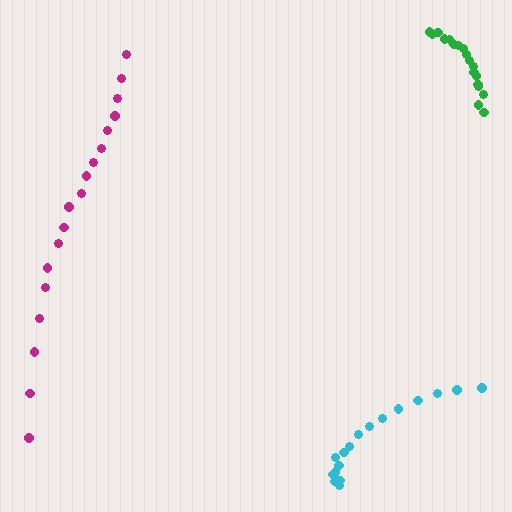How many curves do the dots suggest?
There are 3 distinct paths.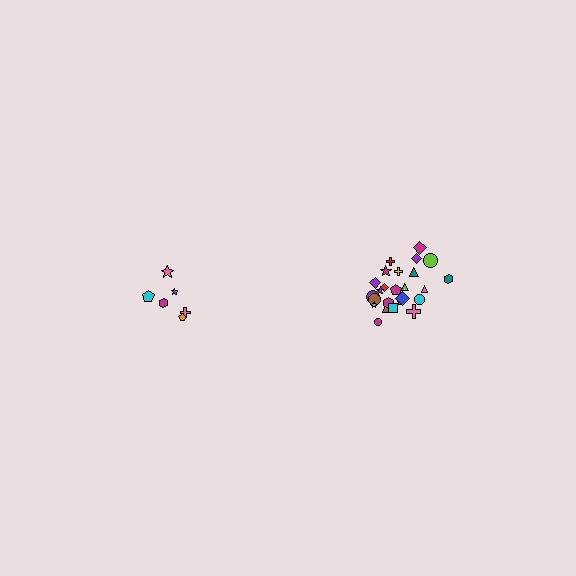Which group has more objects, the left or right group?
The right group.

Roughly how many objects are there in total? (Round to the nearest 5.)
Roughly 30 objects in total.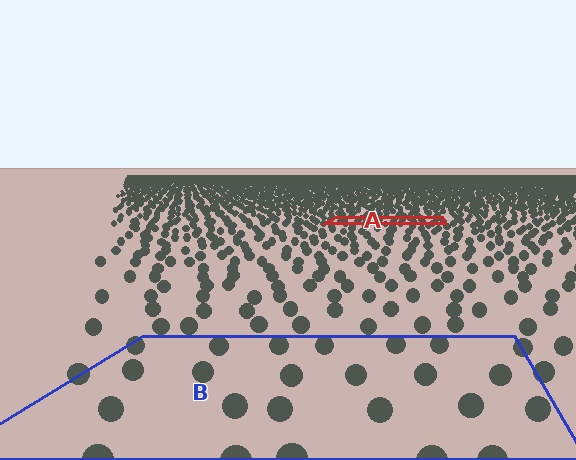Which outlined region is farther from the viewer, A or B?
Region A is farther from the viewer — the texture elements inside it appear smaller and more densely packed.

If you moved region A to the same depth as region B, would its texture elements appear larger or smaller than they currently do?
They would appear larger. At a closer depth, the same texture elements are projected at a bigger on-screen size.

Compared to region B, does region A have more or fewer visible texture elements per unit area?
Region A has more texture elements per unit area — they are packed more densely because it is farther away.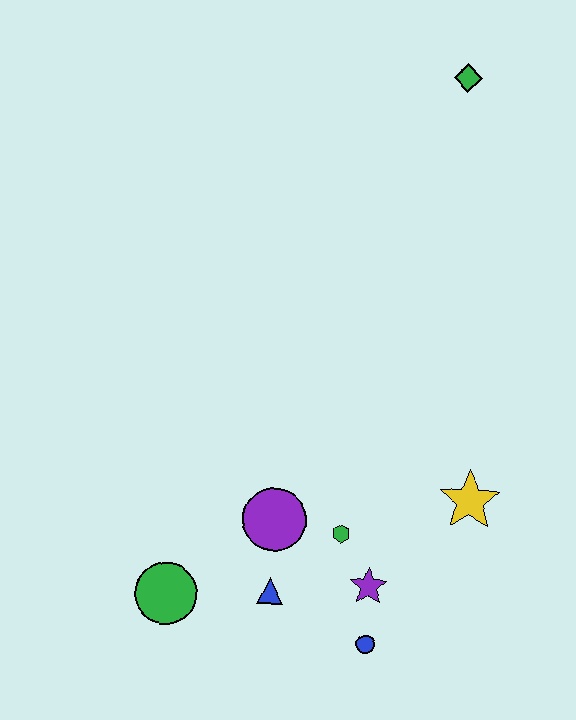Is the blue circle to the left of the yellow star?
Yes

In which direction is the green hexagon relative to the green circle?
The green hexagon is to the right of the green circle.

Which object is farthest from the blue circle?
The green diamond is farthest from the blue circle.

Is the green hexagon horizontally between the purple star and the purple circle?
Yes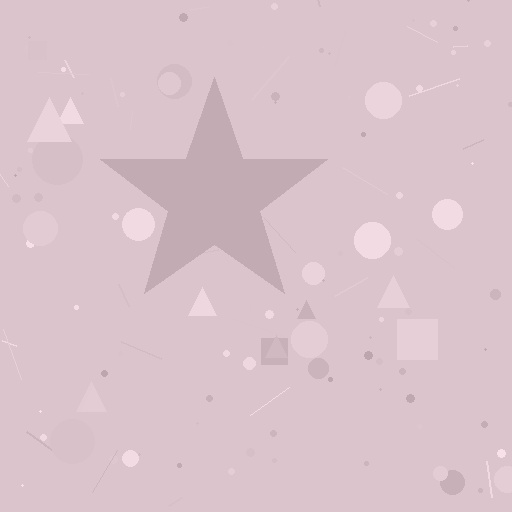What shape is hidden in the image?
A star is hidden in the image.